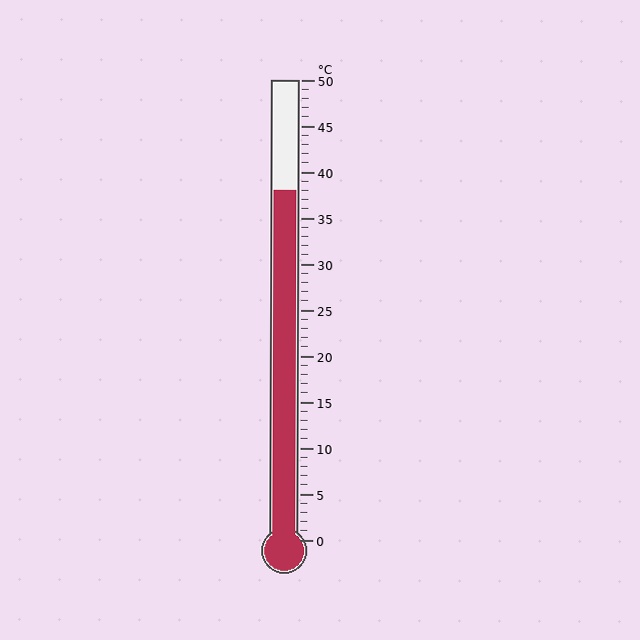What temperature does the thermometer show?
The thermometer shows approximately 38°C.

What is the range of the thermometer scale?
The thermometer scale ranges from 0°C to 50°C.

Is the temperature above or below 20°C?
The temperature is above 20°C.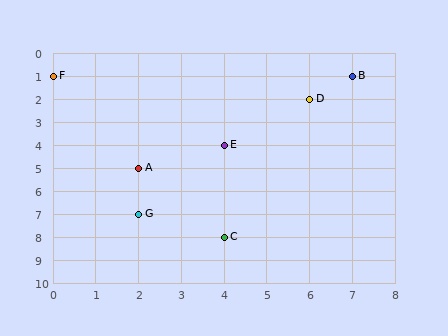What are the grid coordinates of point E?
Point E is at grid coordinates (4, 4).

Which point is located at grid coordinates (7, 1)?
Point B is at (7, 1).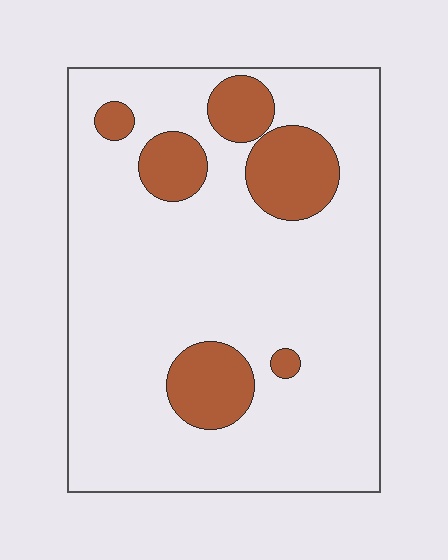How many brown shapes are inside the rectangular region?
6.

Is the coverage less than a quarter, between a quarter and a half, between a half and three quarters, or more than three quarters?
Less than a quarter.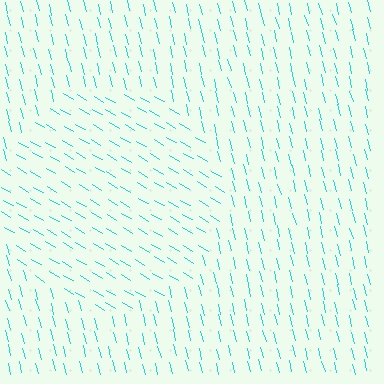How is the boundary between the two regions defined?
The boundary is defined purely by a change in line orientation (approximately 45 degrees difference). All lines are the same color and thickness.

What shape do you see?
I see a circle.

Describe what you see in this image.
The image is filled with small cyan line segments. A circle region in the image has lines oriented differently from the surrounding lines, creating a visible texture boundary.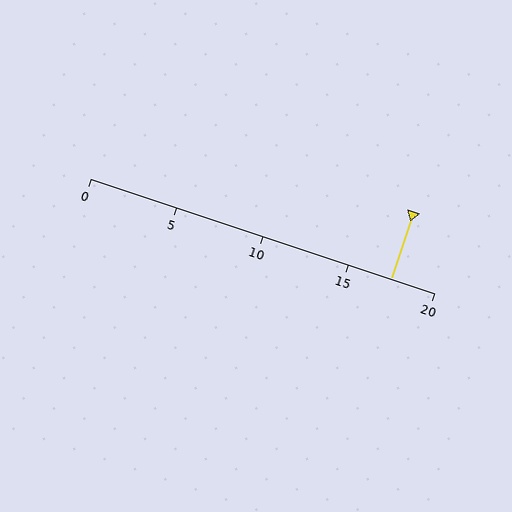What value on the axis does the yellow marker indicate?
The marker indicates approximately 17.5.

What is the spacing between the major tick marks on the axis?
The major ticks are spaced 5 apart.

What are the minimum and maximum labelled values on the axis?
The axis runs from 0 to 20.